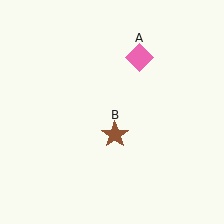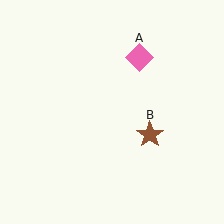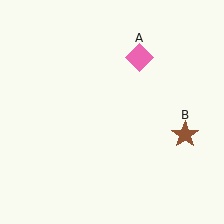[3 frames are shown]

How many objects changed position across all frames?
1 object changed position: brown star (object B).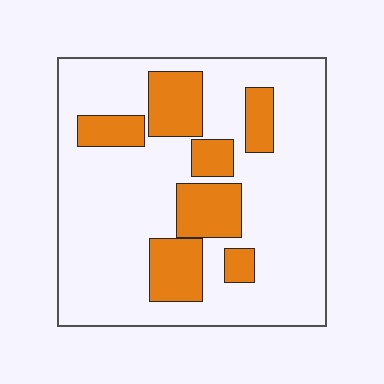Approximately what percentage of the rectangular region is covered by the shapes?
Approximately 25%.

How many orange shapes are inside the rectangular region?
7.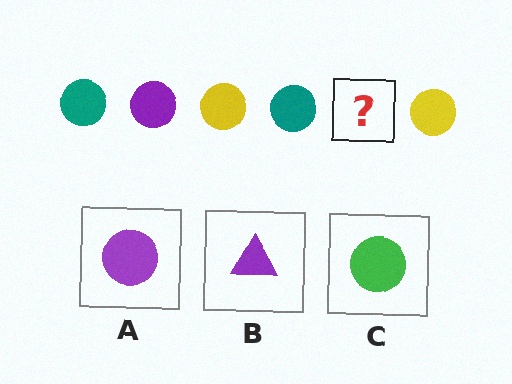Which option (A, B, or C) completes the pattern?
A.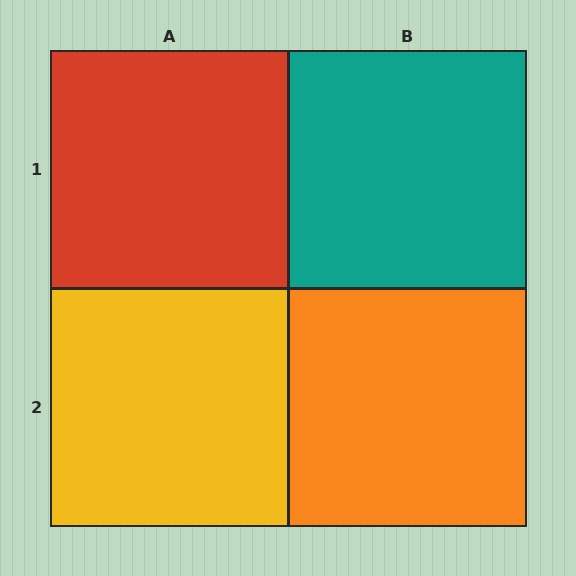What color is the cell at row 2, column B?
Orange.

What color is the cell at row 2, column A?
Yellow.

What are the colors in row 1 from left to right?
Red, teal.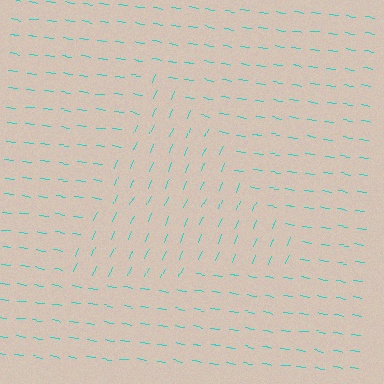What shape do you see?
I see a triangle.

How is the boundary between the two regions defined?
The boundary is defined purely by a change in line orientation (approximately 75 degrees difference). All lines are the same color and thickness.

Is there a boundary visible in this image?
Yes, there is a texture boundary formed by a change in line orientation.